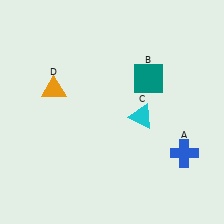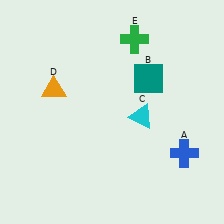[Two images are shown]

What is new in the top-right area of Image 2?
A green cross (E) was added in the top-right area of Image 2.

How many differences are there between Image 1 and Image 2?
There is 1 difference between the two images.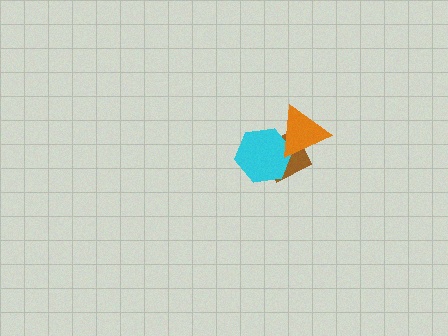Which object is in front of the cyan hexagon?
The orange triangle is in front of the cyan hexagon.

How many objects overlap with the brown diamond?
2 objects overlap with the brown diamond.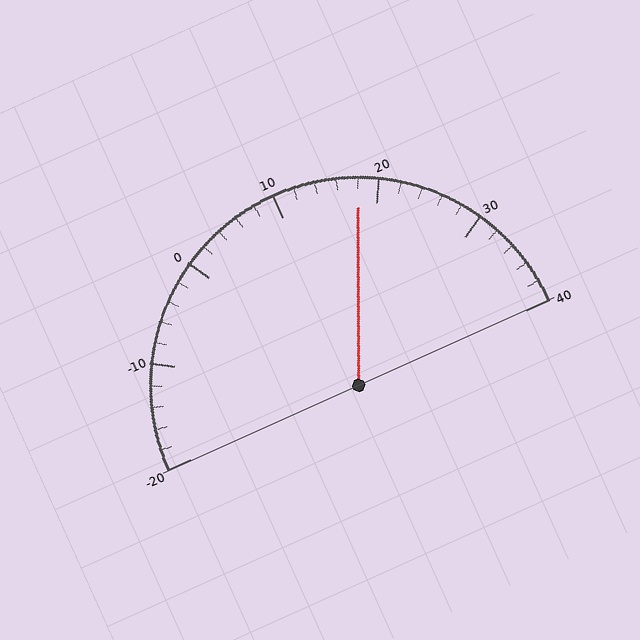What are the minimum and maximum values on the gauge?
The gauge ranges from -20 to 40.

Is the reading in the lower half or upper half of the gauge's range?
The reading is in the upper half of the range (-20 to 40).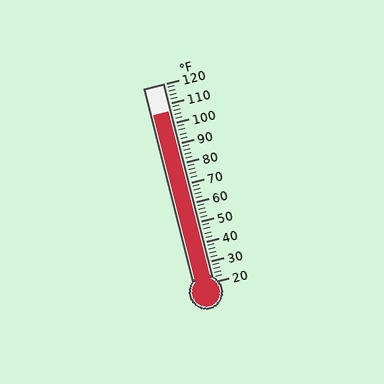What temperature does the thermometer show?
The thermometer shows approximately 106°F.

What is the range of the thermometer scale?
The thermometer scale ranges from 20°F to 120°F.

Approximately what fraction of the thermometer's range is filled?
The thermometer is filled to approximately 85% of its range.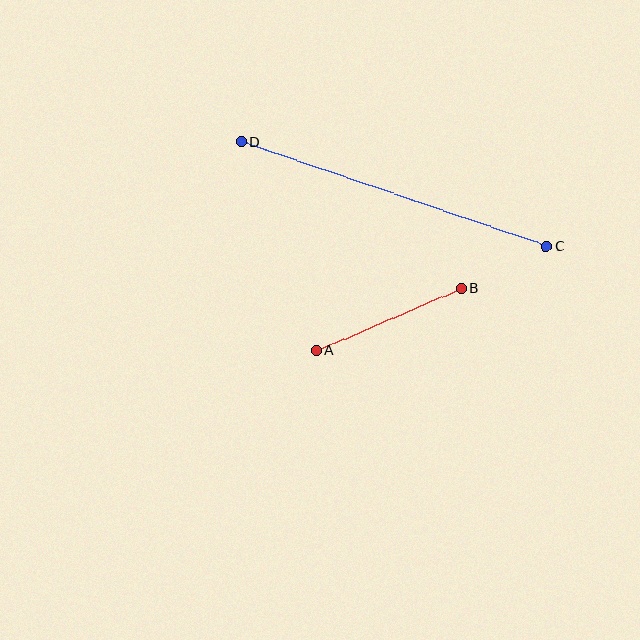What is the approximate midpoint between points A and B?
The midpoint is at approximately (389, 319) pixels.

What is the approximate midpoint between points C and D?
The midpoint is at approximately (394, 194) pixels.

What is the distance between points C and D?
The distance is approximately 323 pixels.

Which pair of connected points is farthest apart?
Points C and D are farthest apart.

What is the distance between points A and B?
The distance is approximately 157 pixels.